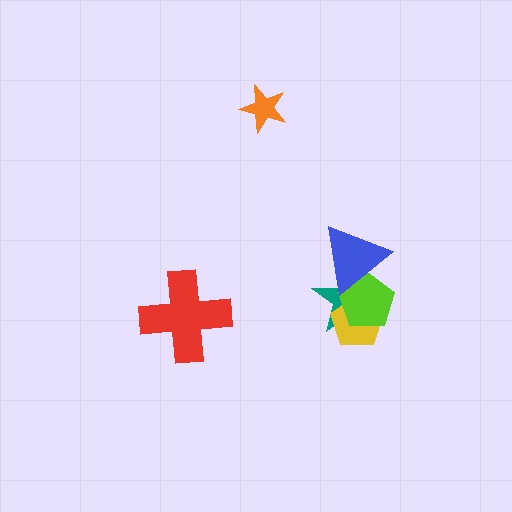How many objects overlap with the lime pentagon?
3 objects overlap with the lime pentagon.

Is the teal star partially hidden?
Yes, it is partially covered by another shape.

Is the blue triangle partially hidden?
No, no other shape covers it.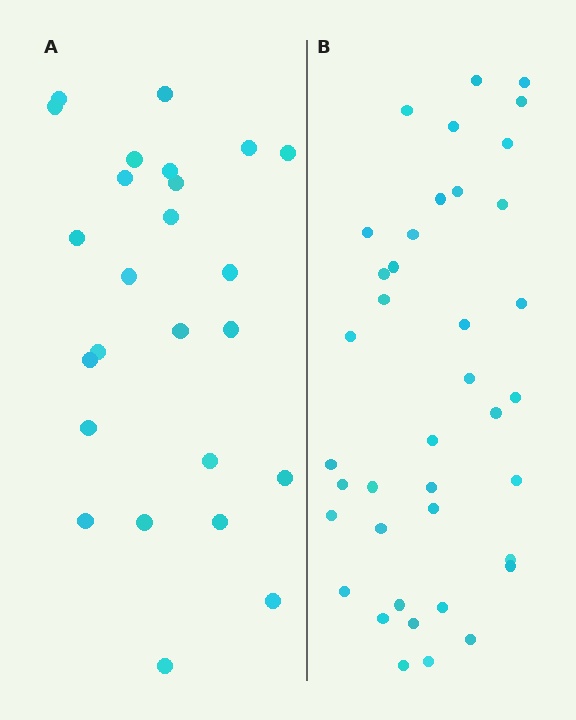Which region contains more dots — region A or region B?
Region B (the right region) has more dots.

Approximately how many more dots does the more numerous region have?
Region B has approximately 15 more dots than region A.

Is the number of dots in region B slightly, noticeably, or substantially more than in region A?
Region B has substantially more. The ratio is roughly 1.6 to 1.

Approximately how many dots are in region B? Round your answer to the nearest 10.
About 40 dots. (The exact count is 39, which rounds to 40.)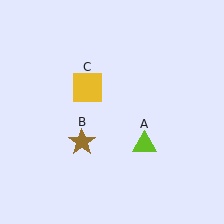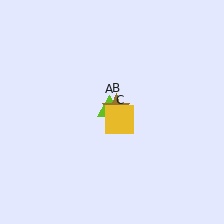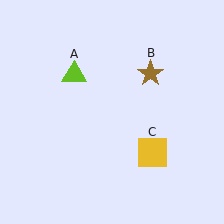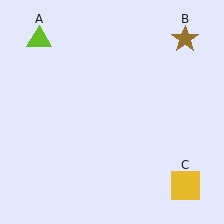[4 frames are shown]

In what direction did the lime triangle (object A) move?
The lime triangle (object A) moved up and to the left.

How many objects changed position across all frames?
3 objects changed position: lime triangle (object A), brown star (object B), yellow square (object C).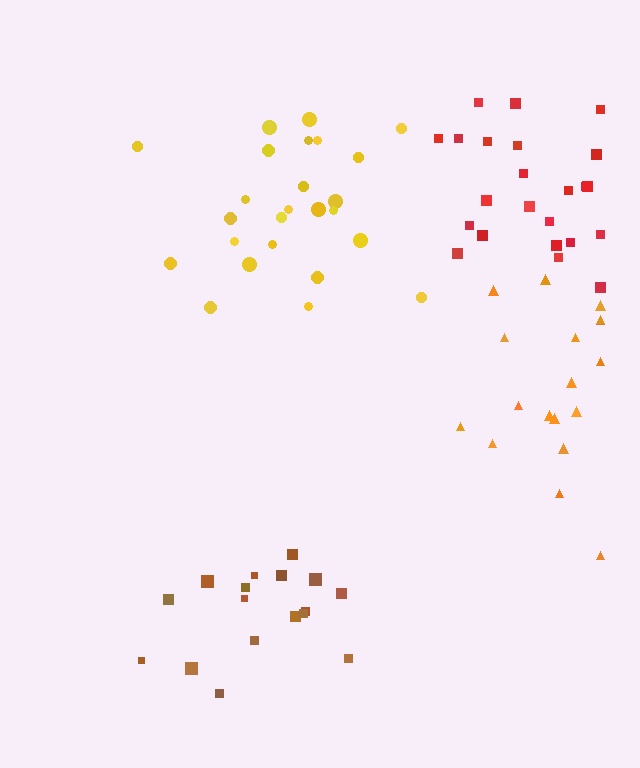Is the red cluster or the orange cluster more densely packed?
Red.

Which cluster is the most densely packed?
Brown.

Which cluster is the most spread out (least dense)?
Orange.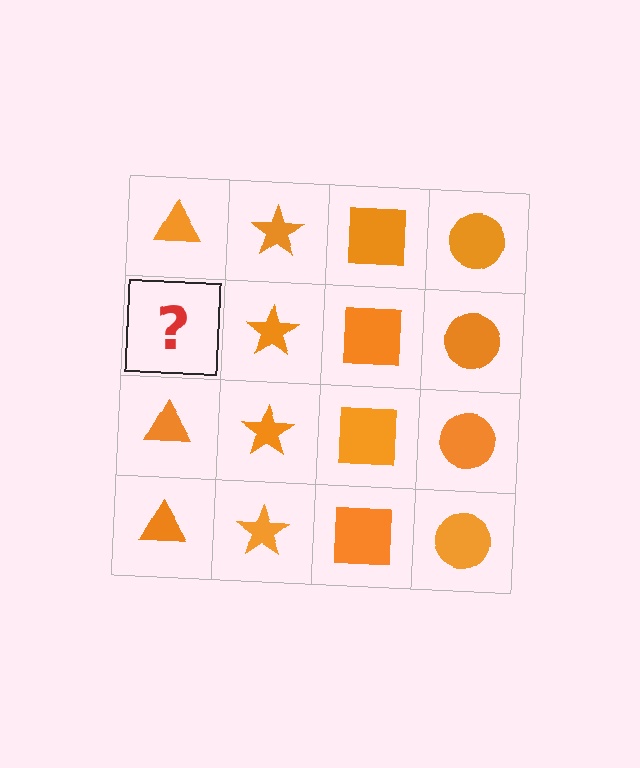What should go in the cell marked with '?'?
The missing cell should contain an orange triangle.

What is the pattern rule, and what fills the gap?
The rule is that each column has a consistent shape. The gap should be filled with an orange triangle.